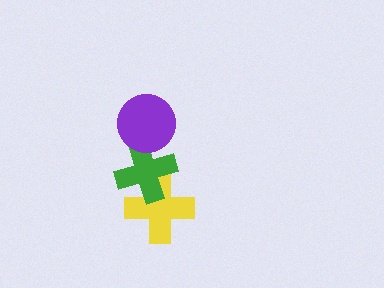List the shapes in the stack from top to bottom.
From top to bottom: the purple circle, the green cross, the yellow cross.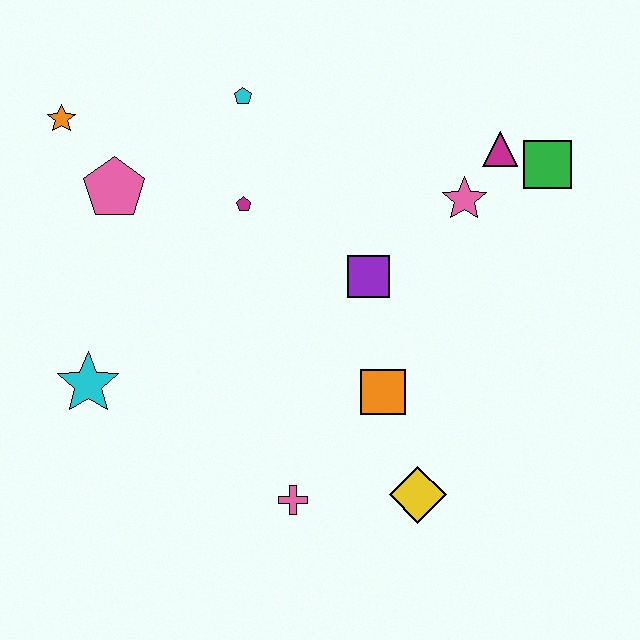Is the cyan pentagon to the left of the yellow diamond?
Yes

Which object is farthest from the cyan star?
The green square is farthest from the cyan star.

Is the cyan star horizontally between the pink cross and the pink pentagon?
No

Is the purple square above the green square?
No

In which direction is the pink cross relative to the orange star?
The pink cross is below the orange star.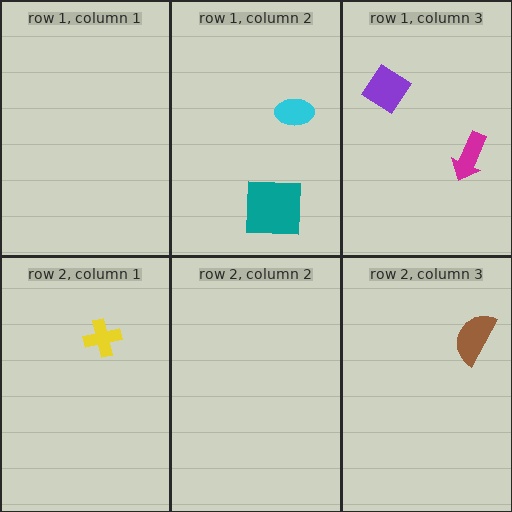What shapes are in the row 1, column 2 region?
The teal square, the cyan ellipse.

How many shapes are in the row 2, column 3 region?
1.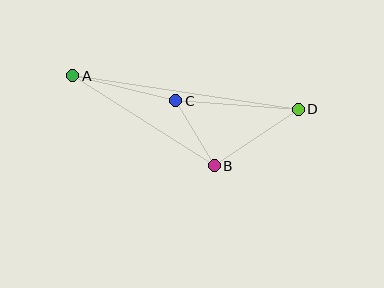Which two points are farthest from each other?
Points A and D are farthest from each other.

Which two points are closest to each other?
Points B and C are closest to each other.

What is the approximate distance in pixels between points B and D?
The distance between B and D is approximately 101 pixels.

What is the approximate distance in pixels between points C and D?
The distance between C and D is approximately 123 pixels.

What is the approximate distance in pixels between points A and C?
The distance between A and C is approximately 106 pixels.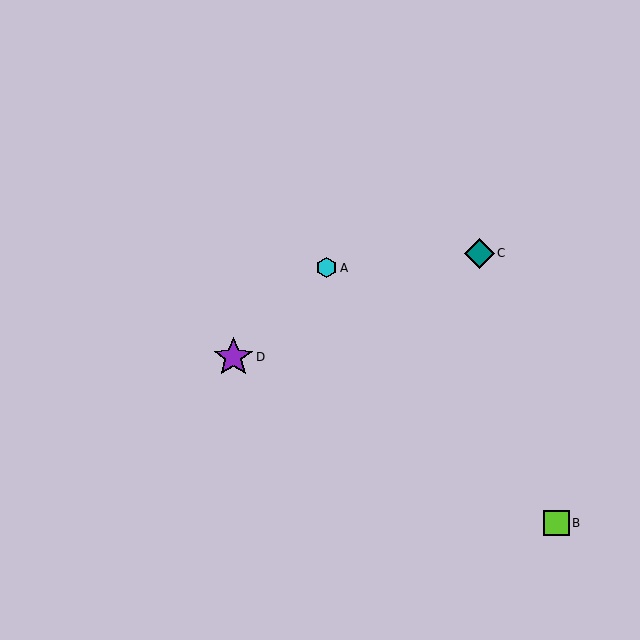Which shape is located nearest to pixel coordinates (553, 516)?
The lime square (labeled B) at (557, 523) is nearest to that location.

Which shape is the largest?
The purple star (labeled D) is the largest.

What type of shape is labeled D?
Shape D is a purple star.